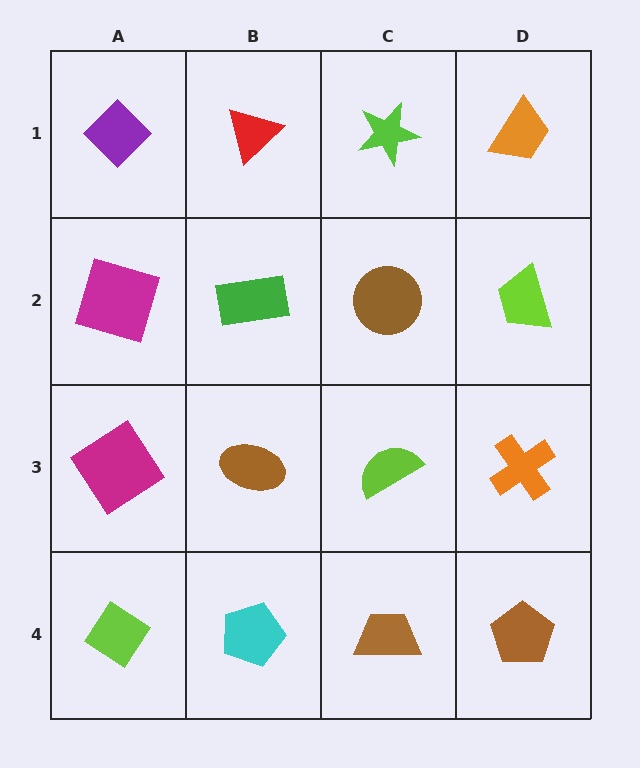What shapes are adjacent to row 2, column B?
A red triangle (row 1, column B), a brown ellipse (row 3, column B), a magenta square (row 2, column A), a brown circle (row 2, column C).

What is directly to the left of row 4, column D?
A brown trapezoid.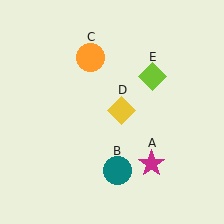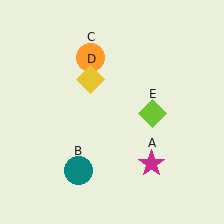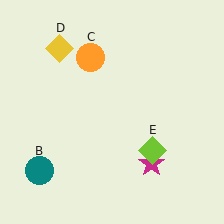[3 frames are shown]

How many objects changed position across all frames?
3 objects changed position: teal circle (object B), yellow diamond (object D), lime diamond (object E).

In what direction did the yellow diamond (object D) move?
The yellow diamond (object D) moved up and to the left.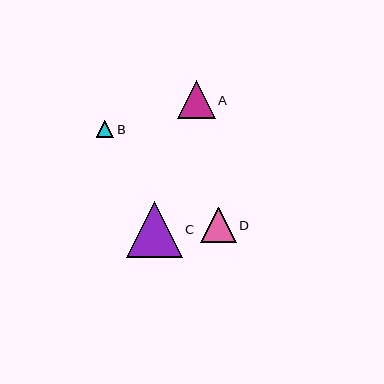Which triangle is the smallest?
Triangle B is the smallest with a size of approximately 18 pixels.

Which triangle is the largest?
Triangle C is the largest with a size of approximately 56 pixels.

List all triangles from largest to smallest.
From largest to smallest: C, A, D, B.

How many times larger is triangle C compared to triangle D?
Triangle C is approximately 1.6 times the size of triangle D.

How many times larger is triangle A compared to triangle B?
Triangle A is approximately 2.2 times the size of triangle B.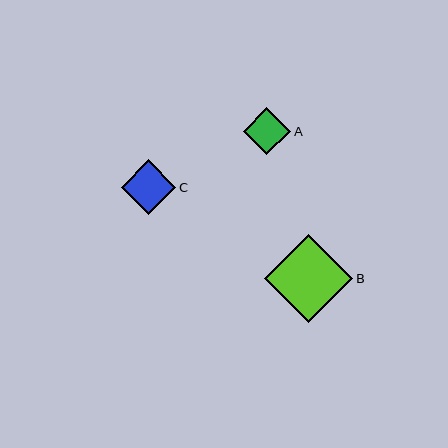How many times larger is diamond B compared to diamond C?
Diamond B is approximately 1.6 times the size of diamond C.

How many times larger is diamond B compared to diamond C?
Diamond B is approximately 1.6 times the size of diamond C.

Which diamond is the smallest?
Diamond A is the smallest with a size of approximately 48 pixels.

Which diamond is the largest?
Diamond B is the largest with a size of approximately 88 pixels.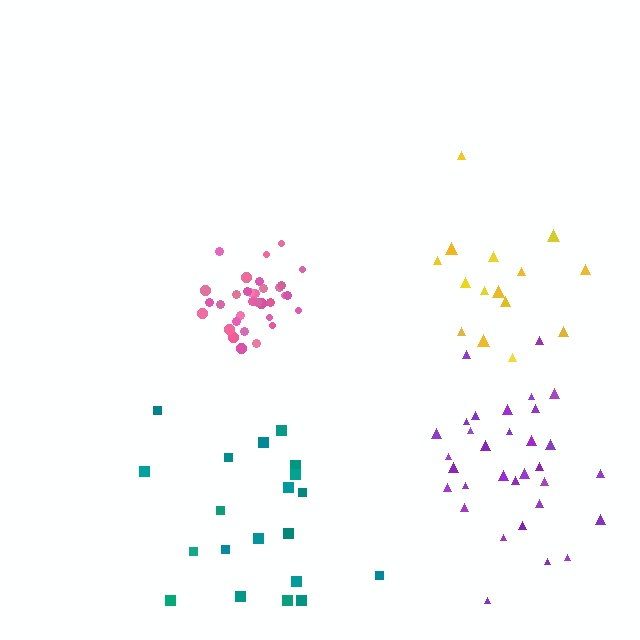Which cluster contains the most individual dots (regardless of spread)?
Pink (34).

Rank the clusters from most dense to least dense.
pink, yellow, purple, teal.